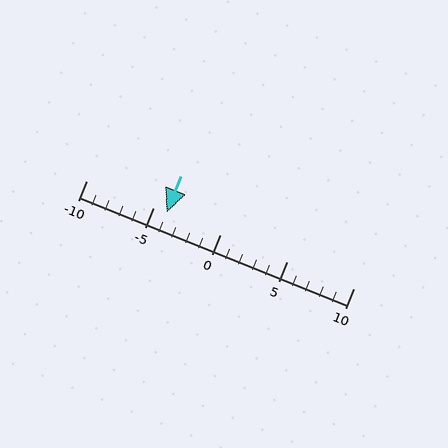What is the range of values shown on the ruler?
The ruler shows values from -10 to 10.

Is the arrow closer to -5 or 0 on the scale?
The arrow is closer to -5.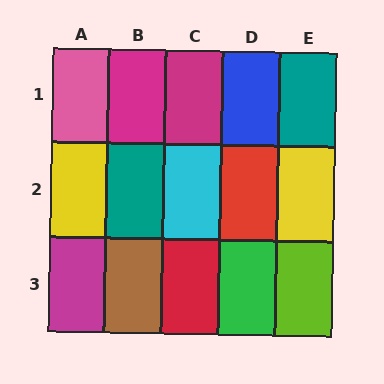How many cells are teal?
2 cells are teal.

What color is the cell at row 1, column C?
Magenta.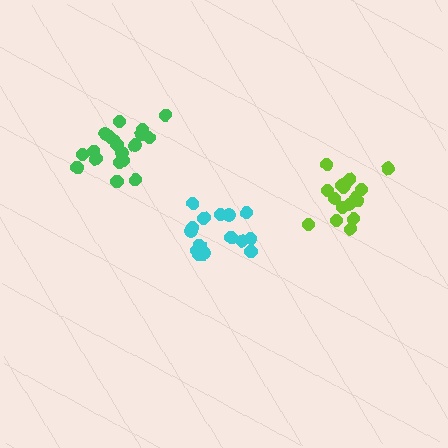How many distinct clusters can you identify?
There are 3 distinct clusters.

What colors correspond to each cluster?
The clusters are colored: cyan, lime, green.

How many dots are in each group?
Group 1: 15 dots, Group 2: 17 dots, Group 3: 19 dots (51 total).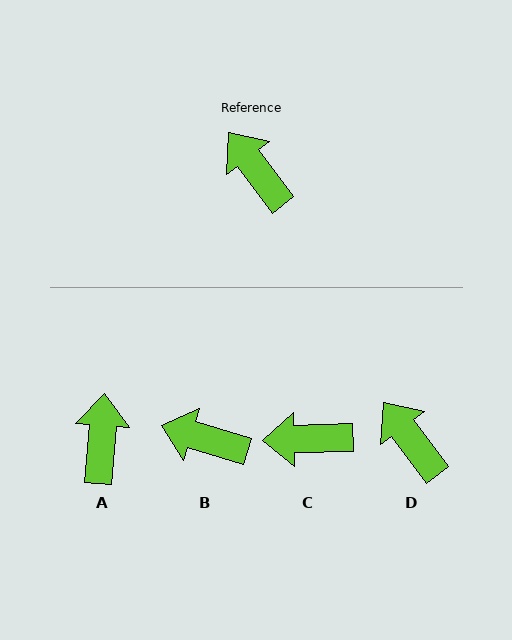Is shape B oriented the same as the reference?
No, it is off by about 37 degrees.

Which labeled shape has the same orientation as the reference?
D.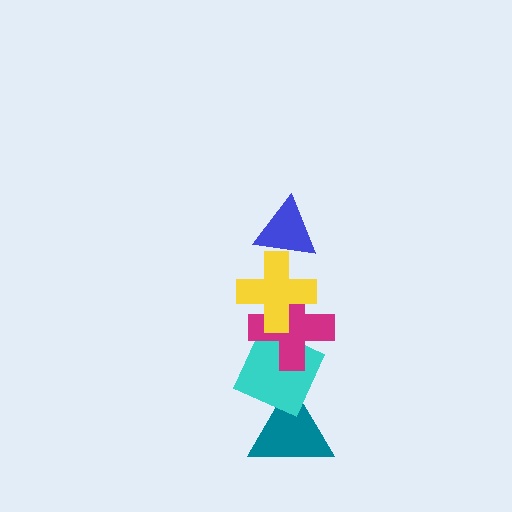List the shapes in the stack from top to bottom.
From top to bottom: the blue triangle, the yellow cross, the magenta cross, the cyan diamond, the teal triangle.